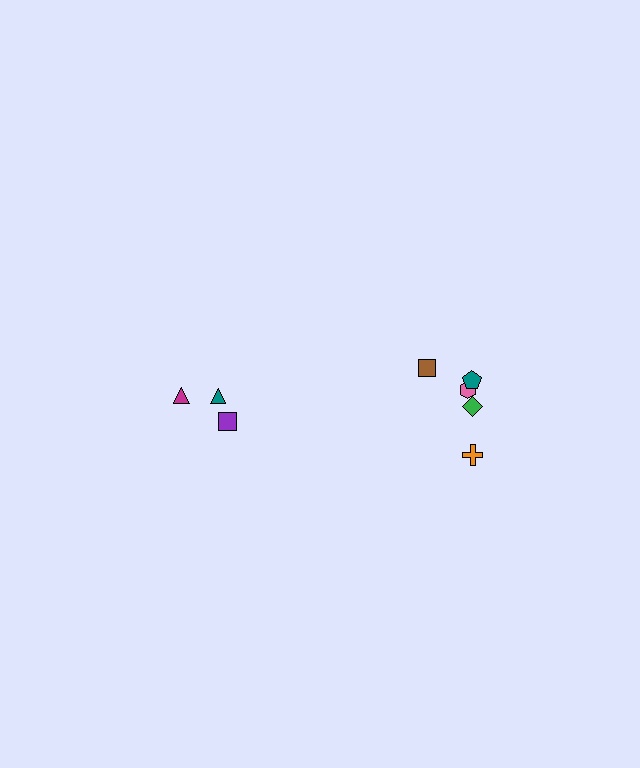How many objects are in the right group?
There are 5 objects.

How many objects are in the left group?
There are 3 objects.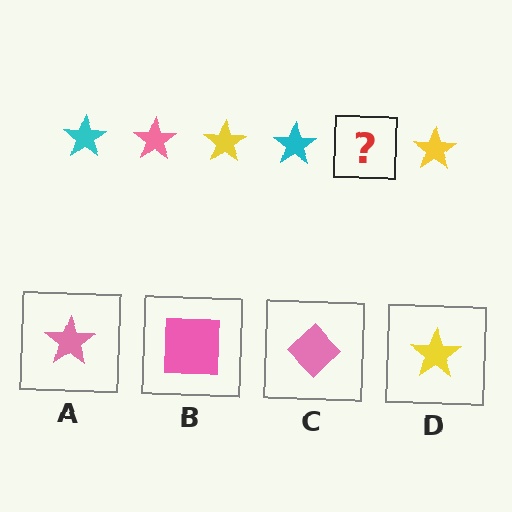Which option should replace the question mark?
Option A.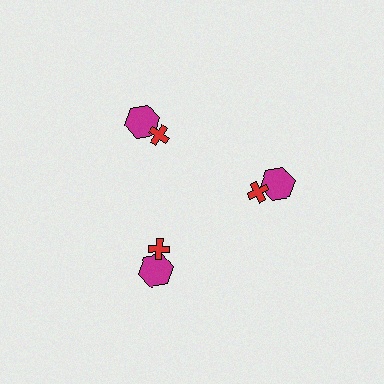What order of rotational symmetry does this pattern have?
This pattern has 3-fold rotational symmetry.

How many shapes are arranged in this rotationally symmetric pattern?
There are 6 shapes, arranged in 3 groups of 2.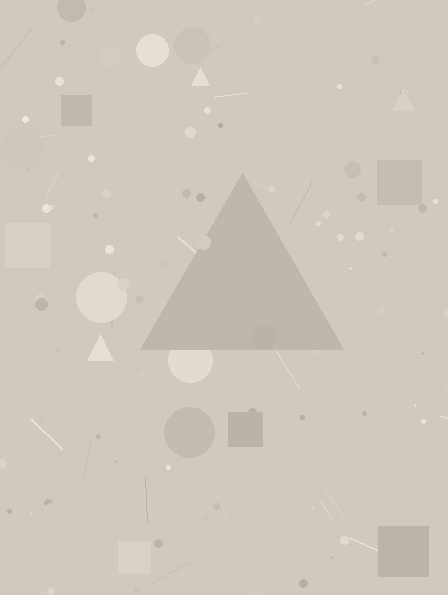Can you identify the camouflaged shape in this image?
The camouflaged shape is a triangle.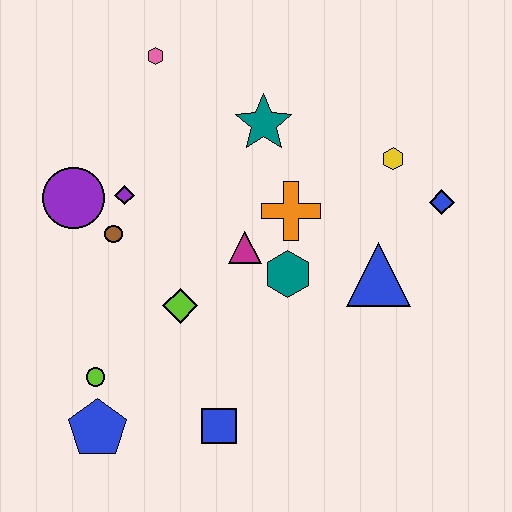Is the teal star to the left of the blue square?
No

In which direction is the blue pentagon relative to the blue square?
The blue pentagon is to the left of the blue square.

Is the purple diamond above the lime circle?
Yes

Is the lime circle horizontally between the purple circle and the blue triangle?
Yes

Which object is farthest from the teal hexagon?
The pink hexagon is farthest from the teal hexagon.